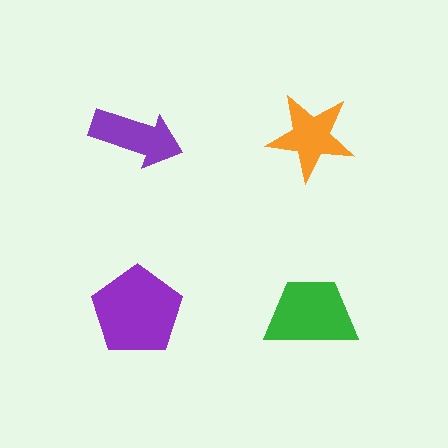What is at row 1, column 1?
A purple arrow.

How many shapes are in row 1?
2 shapes.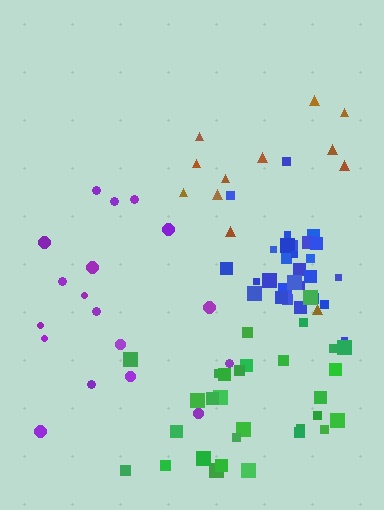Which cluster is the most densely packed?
Blue.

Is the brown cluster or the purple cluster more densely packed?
Purple.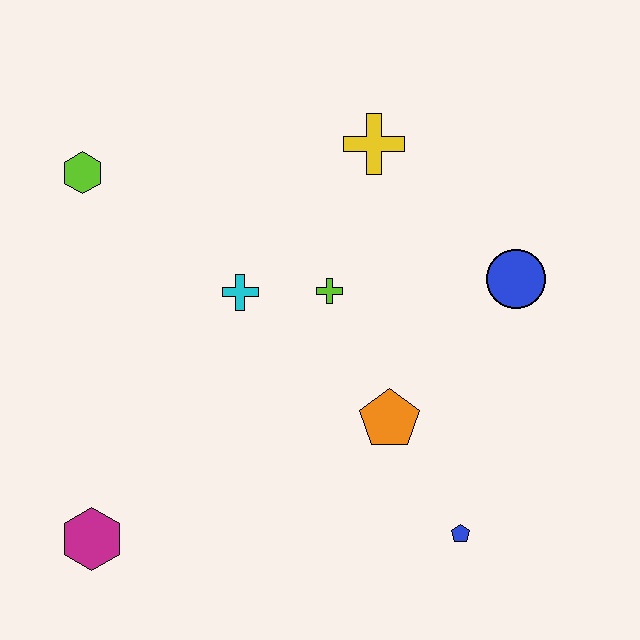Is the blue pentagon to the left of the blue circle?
Yes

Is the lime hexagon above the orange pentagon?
Yes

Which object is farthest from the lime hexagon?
The blue pentagon is farthest from the lime hexagon.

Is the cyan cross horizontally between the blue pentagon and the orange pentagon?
No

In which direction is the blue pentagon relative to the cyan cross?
The blue pentagon is below the cyan cross.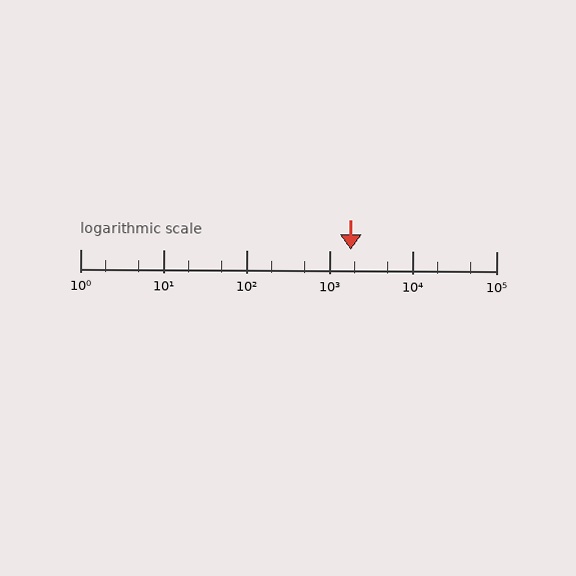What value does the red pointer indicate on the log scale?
The pointer indicates approximately 1800.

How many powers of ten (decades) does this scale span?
The scale spans 5 decades, from 1 to 100000.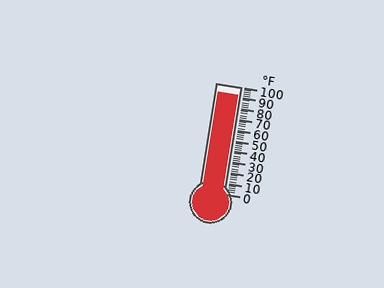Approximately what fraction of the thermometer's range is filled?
The thermometer is filled to approximately 90% of its range.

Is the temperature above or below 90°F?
The temperature is above 90°F.